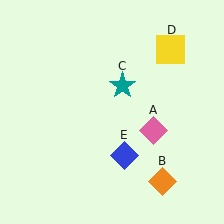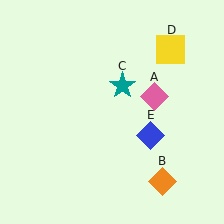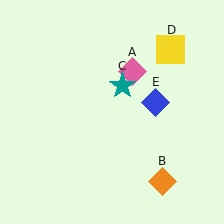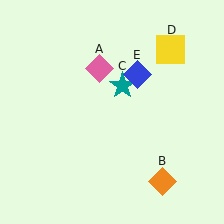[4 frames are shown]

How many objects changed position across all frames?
2 objects changed position: pink diamond (object A), blue diamond (object E).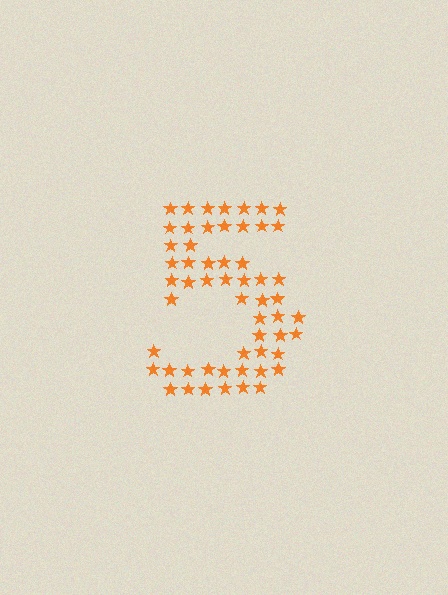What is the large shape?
The large shape is the digit 5.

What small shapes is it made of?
It is made of small stars.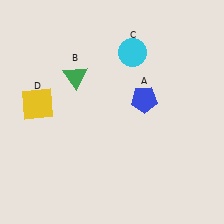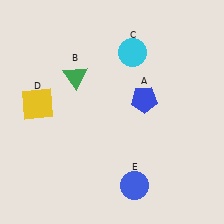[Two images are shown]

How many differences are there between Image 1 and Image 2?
There is 1 difference between the two images.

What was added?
A blue circle (E) was added in Image 2.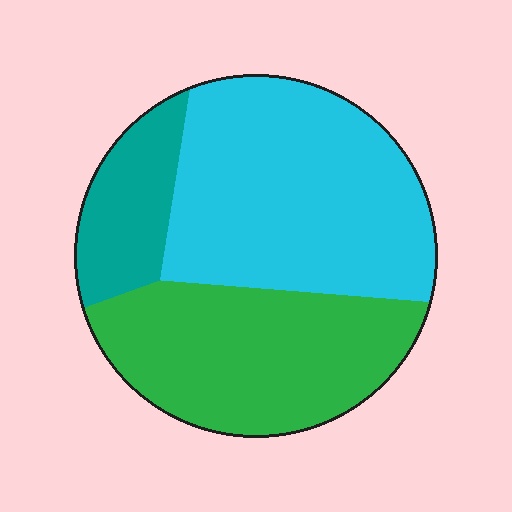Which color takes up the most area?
Cyan, at roughly 50%.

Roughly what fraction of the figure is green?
Green takes up about three eighths (3/8) of the figure.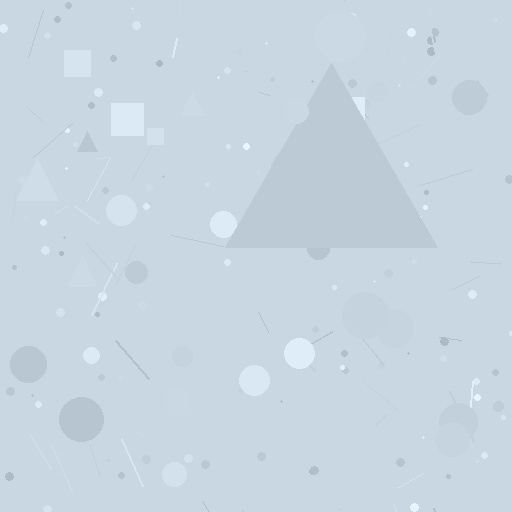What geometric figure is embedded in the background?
A triangle is embedded in the background.